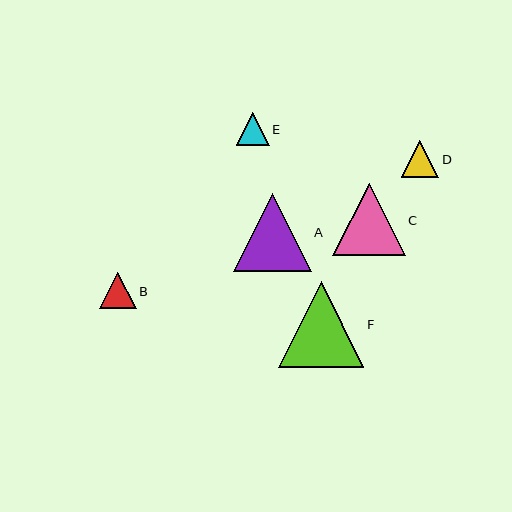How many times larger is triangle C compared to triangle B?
Triangle C is approximately 2.0 times the size of triangle B.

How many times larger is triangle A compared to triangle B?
Triangle A is approximately 2.1 times the size of triangle B.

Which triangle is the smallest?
Triangle E is the smallest with a size of approximately 33 pixels.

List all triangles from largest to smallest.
From largest to smallest: F, A, C, D, B, E.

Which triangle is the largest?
Triangle F is the largest with a size of approximately 85 pixels.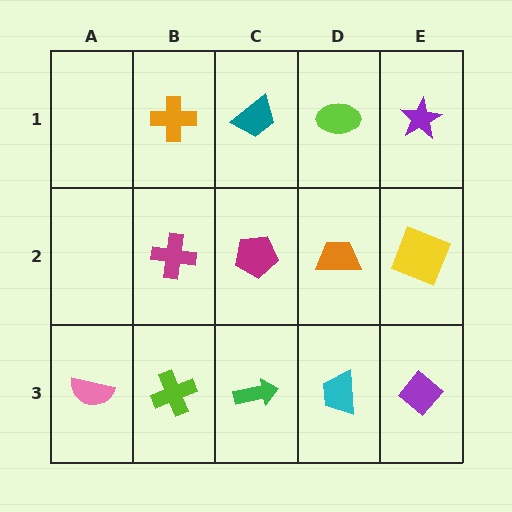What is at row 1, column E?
A purple star.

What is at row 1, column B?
An orange cross.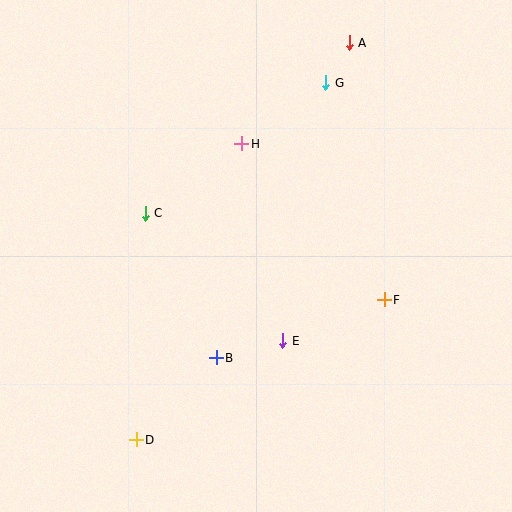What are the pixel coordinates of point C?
Point C is at (145, 213).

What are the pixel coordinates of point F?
Point F is at (384, 300).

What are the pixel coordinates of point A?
Point A is at (349, 43).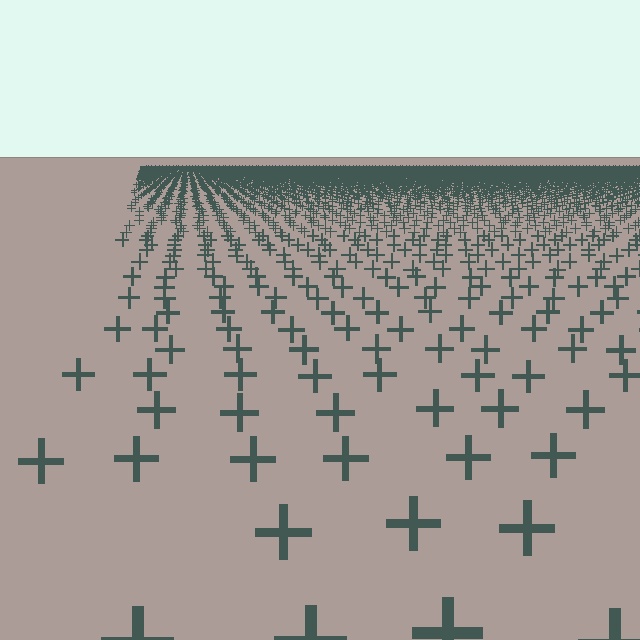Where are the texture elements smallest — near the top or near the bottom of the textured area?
Near the top.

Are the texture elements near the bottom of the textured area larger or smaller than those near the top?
Larger. Near the bottom, elements are closer to the viewer and appear at a bigger on-screen size.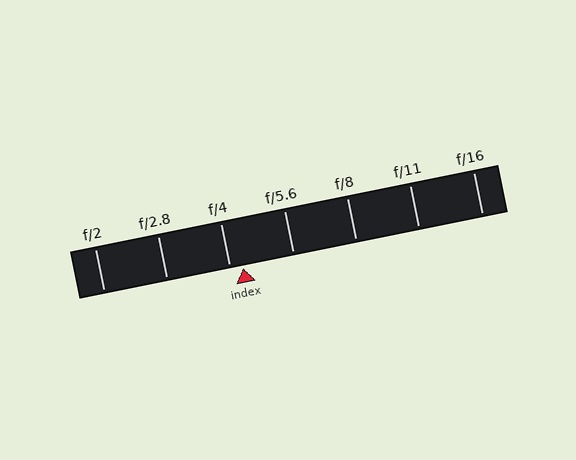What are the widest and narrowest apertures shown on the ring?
The widest aperture shown is f/2 and the narrowest is f/16.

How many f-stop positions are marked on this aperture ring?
There are 7 f-stop positions marked.